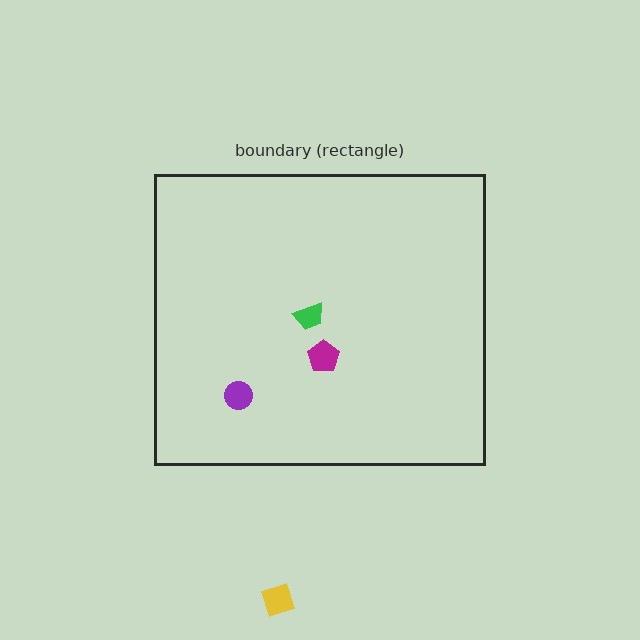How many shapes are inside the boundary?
3 inside, 1 outside.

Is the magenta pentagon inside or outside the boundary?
Inside.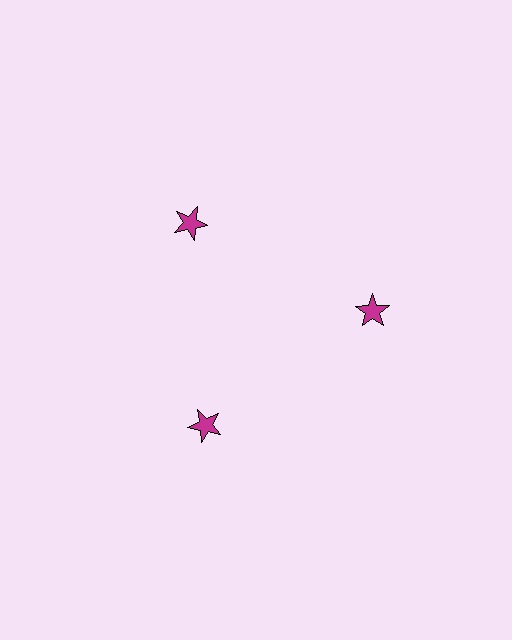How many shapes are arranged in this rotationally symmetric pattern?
There are 3 shapes, arranged in 3 groups of 1.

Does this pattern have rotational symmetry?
Yes, this pattern has 3-fold rotational symmetry. It looks the same after rotating 120 degrees around the center.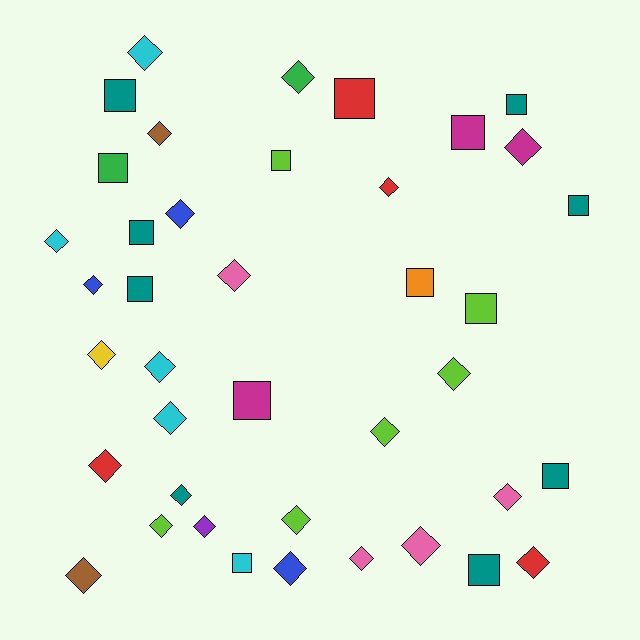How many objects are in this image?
There are 40 objects.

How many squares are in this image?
There are 15 squares.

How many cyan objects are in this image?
There are 5 cyan objects.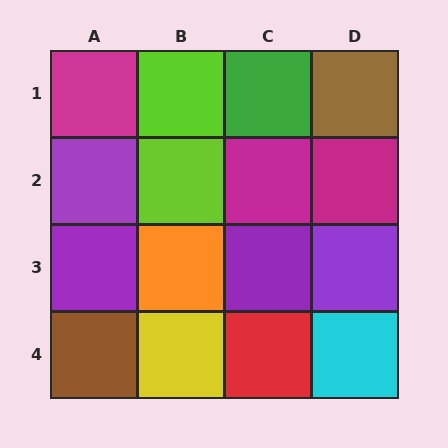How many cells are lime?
2 cells are lime.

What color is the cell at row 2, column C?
Magenta.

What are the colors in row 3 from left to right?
Purple, orange, purple, purple.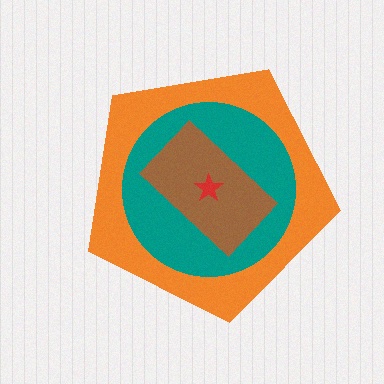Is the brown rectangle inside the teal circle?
Yes.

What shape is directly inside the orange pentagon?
The teal circle.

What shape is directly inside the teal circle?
The brown rectangle.